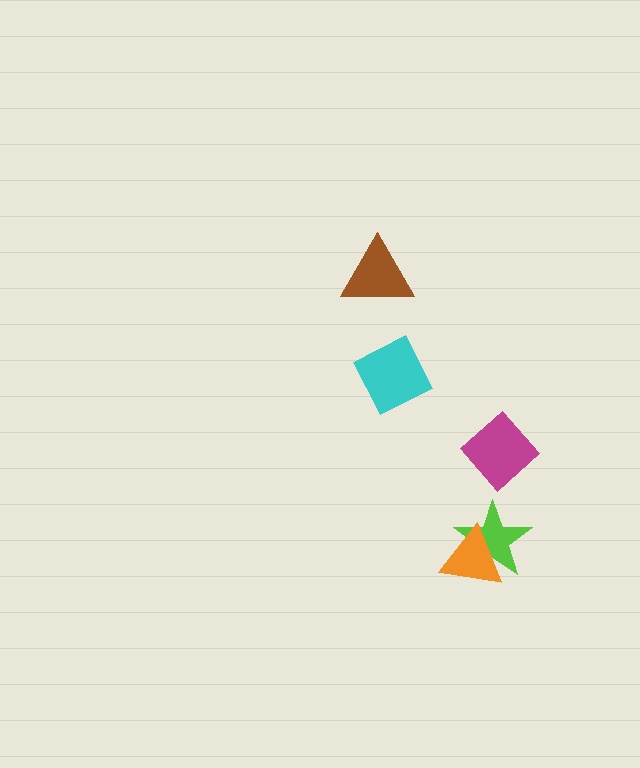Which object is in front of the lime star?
The orange triangle is in front of the lime star.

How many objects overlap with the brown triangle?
0 objects overlap with the brown triangle.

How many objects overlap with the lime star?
1 object overlaps with the lime star.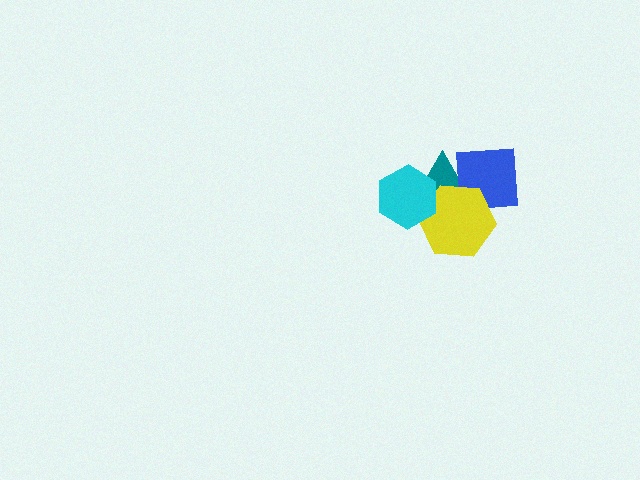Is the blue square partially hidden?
Yes, it is partially covered by another shape.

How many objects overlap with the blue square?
2 objects overlap with the blue square.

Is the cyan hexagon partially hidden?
No, no other shape covers it.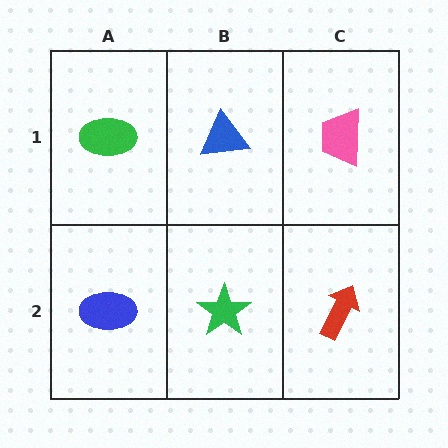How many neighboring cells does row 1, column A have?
2.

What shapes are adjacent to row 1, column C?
A red arrow (row 2, column C), a blue triangle (row 1, column B).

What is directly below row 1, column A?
A blue ellipse.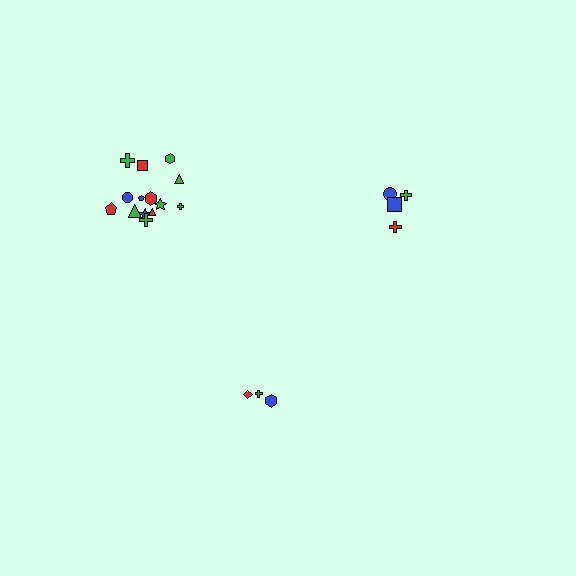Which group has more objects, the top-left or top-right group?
The top-left group.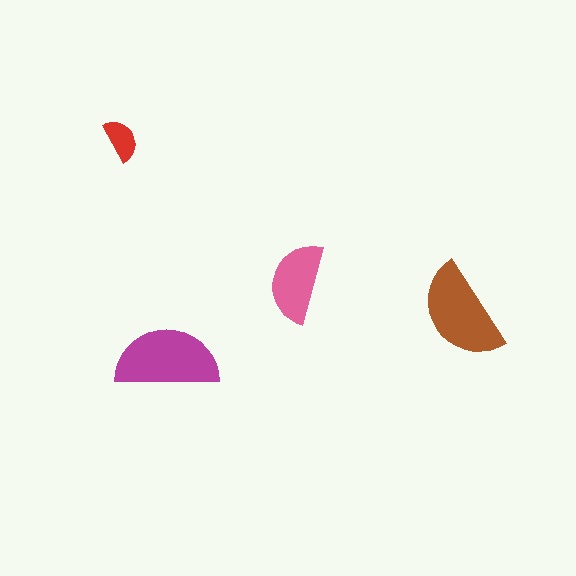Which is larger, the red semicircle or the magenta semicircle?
The magenta one.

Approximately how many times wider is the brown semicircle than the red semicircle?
About 2.5 times wider.